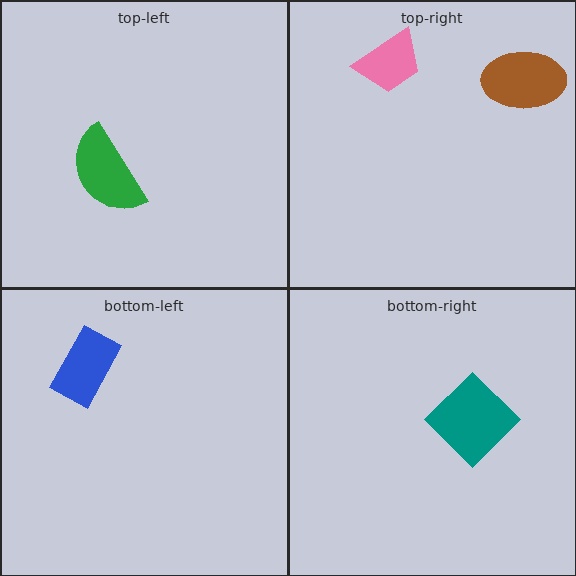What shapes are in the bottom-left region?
The blue rectangle.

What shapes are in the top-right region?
The pink trapezoid, the brown ellipse.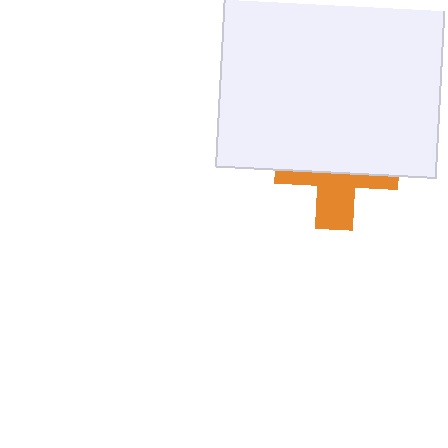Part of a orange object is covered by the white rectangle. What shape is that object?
It is a cross.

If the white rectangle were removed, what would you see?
You would see the complete orange cross.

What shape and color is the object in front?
The object in front is a white rectangle.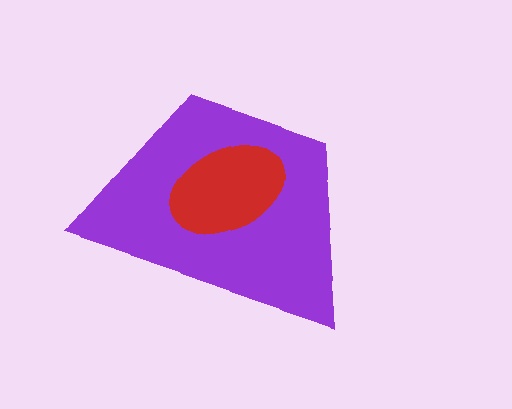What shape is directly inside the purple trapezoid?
The red ellipse.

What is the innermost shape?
The red ellipse.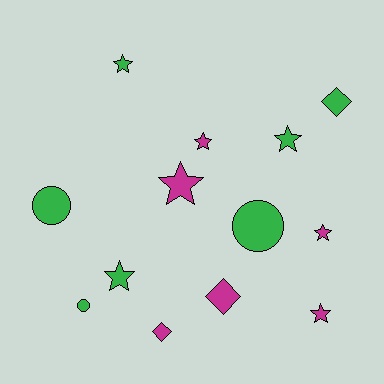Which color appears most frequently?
Green, with 7 objects.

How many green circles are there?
There are 3 green circles.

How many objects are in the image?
There are 13 objects.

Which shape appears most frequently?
Star, with 7 objects.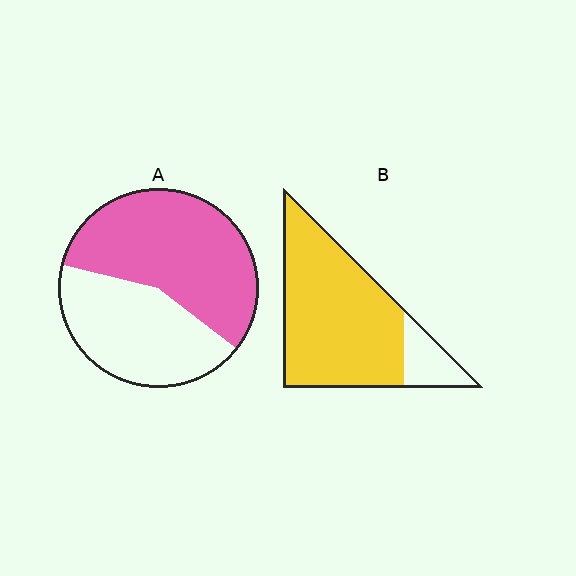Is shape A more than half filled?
Yes.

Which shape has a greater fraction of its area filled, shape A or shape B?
Shape B.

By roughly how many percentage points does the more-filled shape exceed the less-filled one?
By roughly 25 percentage points (B over A).